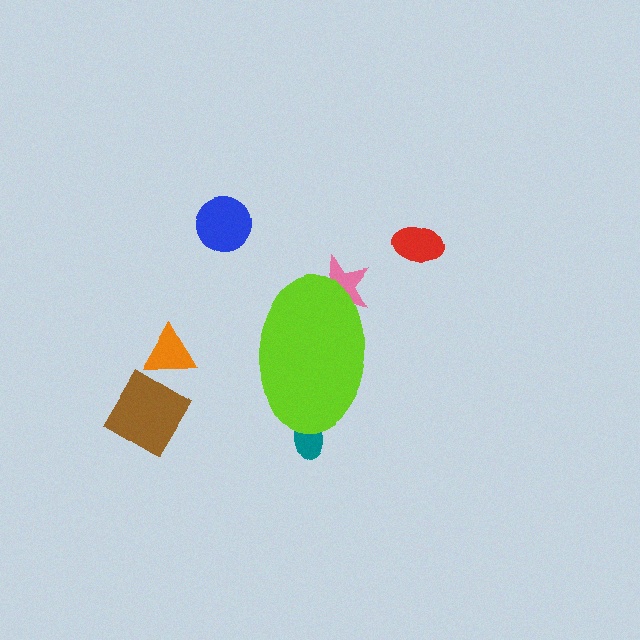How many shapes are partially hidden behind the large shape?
2 shapes are partially hidden.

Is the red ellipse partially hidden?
No, the red ellipse is fully visible.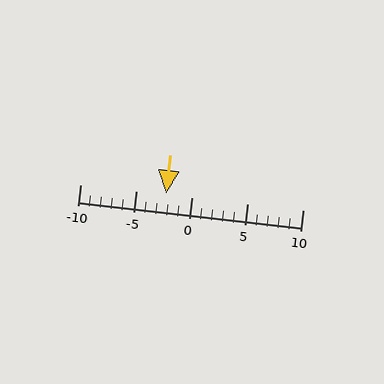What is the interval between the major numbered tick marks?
The major tick marks are spaced 5 units apart.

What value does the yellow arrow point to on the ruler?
The yellow arrow points to approximately -2.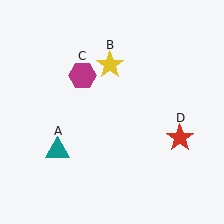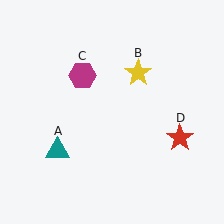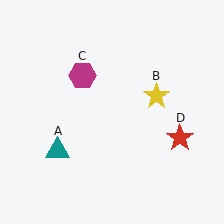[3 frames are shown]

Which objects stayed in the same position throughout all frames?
Teal triangle (object A) and magenta hexagon (object C) and red star (object D) remained stationary.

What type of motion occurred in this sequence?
The yellow star (object B) rotated clockwise around the center of the scene.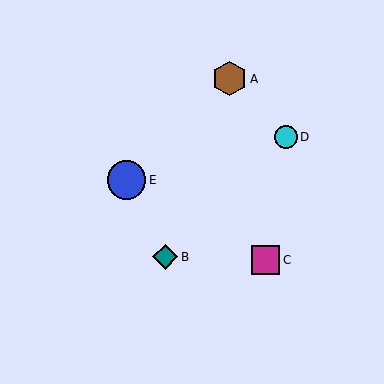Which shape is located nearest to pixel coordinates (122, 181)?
The blue circle (labeled E) at (127, 180) is nearest to that location.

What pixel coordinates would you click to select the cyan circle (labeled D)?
Click at (286, 137) to select the cyan circle D.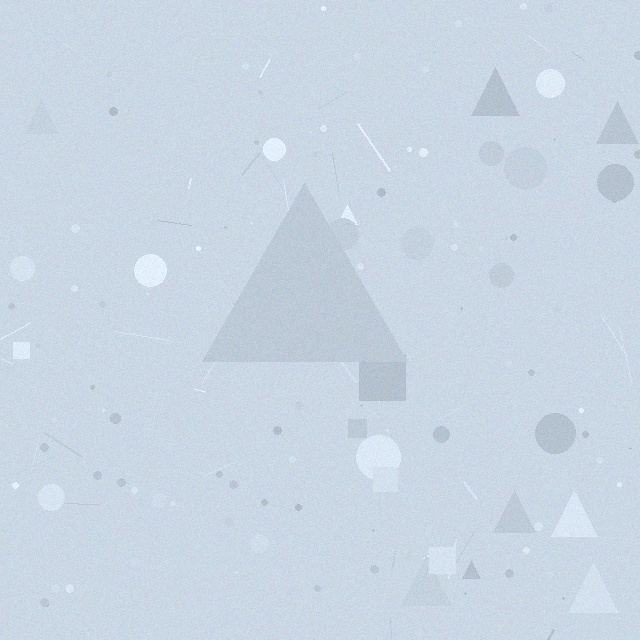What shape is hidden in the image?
A triangle is hidden in the image.